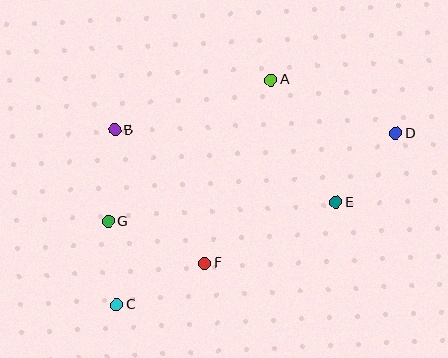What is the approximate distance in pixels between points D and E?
The distance between D and E is approximately 91 pixels.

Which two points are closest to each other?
Points C and G are closest to each other.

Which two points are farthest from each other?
Points C and D are farthest from each other.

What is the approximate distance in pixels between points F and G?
The distance between F and G is approximately 106 pixels.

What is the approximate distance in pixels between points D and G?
The distance between D and G is approximately 301 pixels.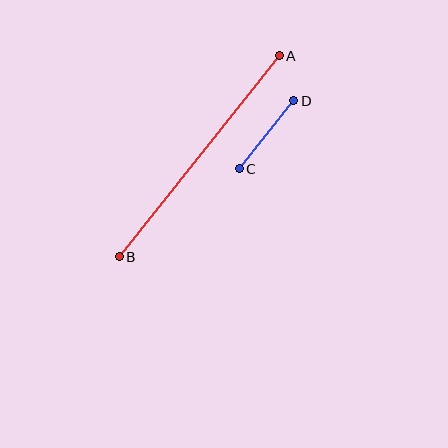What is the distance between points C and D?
The distance is approximately 87 pixels.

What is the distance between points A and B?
The distance is approximately 257 pixels.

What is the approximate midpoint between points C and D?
The midpoint is at approximately (266, 135) pixels.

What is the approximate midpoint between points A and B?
The midpoint is at approximately (199, 156) pixels.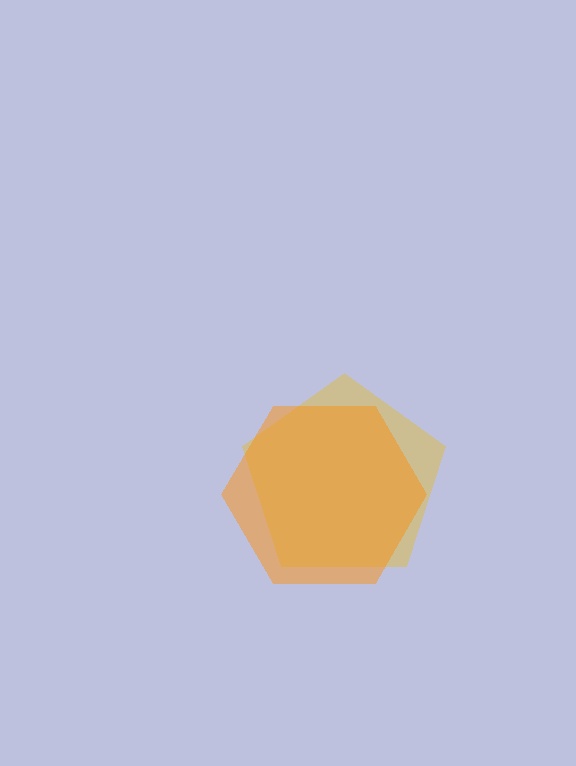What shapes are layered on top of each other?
The layered shapes are: a yellow pentagon, an orange hexagon.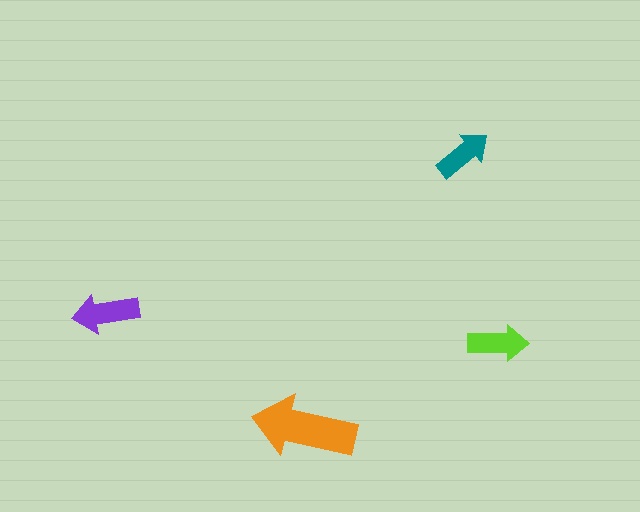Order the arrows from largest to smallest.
the orange one, the purple one, the lime one, the teal one.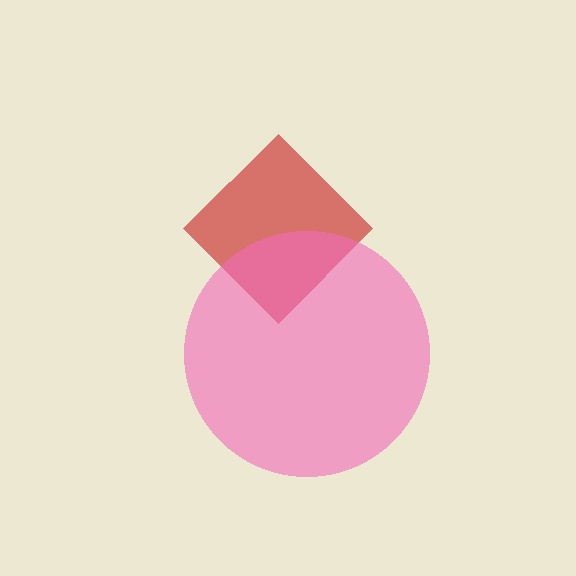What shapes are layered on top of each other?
The layered shapes are: a red diamond, a pink circle.